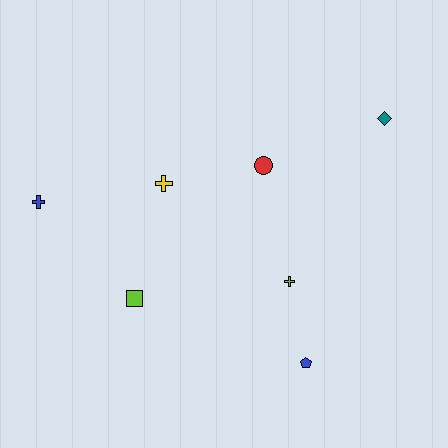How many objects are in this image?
There are 7 objects.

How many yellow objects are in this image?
There is 1 yellow object.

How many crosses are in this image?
There are 3 crosses.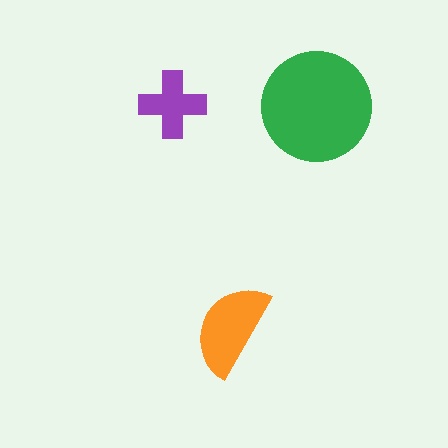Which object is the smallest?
The purple cross.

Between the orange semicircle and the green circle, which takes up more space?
The green circle.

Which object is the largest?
The green circle.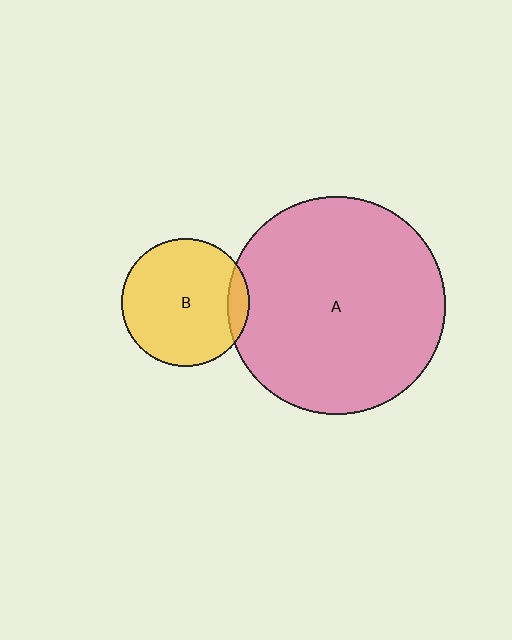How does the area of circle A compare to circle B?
Approximately 2.9 times.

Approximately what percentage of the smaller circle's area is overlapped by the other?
Approximately 10%.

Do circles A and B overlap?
Yes.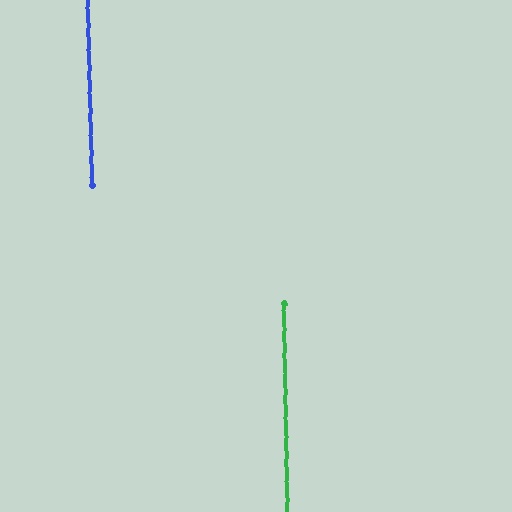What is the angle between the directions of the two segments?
Approximately 1 degree.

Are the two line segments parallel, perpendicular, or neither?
Parallel — their directions differ by only 0.5°.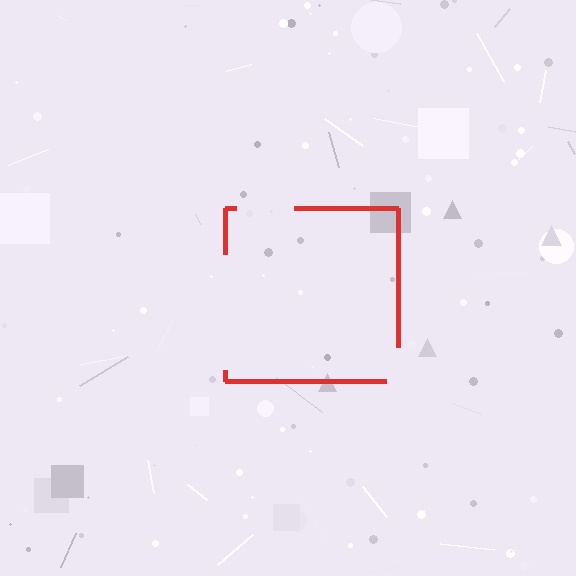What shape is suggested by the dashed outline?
The dashed outline suggests a square.